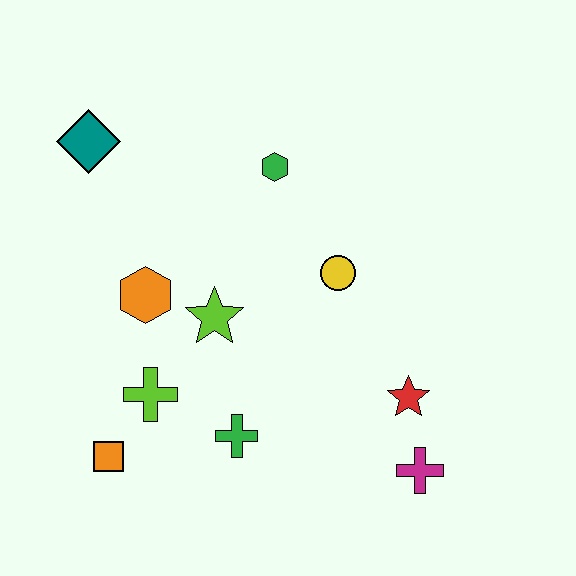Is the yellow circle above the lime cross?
Yes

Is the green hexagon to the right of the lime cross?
Yes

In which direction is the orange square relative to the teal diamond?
The orange square is below the teal diamond.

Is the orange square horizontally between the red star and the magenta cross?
No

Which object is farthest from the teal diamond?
The magenta cross is farthest from the teal diamond.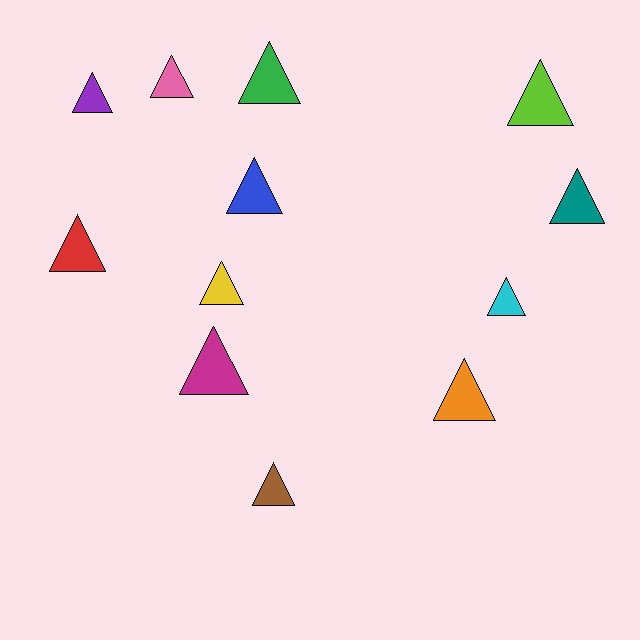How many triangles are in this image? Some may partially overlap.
There are 12 triangles.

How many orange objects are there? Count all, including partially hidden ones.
There is 1 orange object.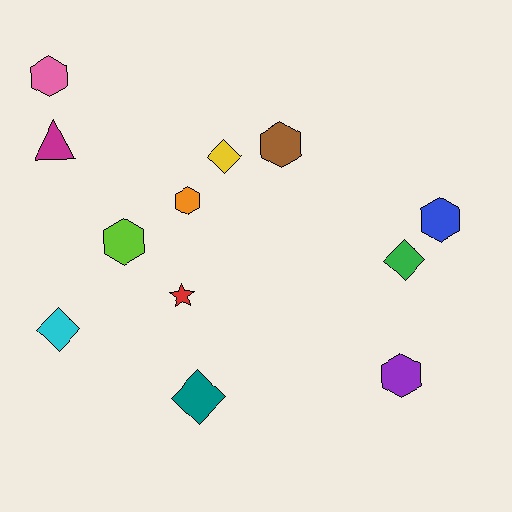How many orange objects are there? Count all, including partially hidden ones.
There is 1 orange object.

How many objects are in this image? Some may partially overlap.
There are 12 objects.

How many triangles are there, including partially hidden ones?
There is 1 triangle.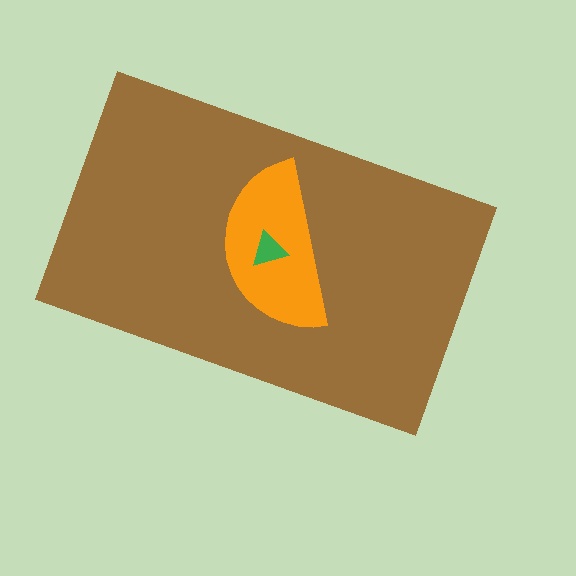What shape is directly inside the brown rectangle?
The orange semicircle.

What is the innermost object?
The green triangle.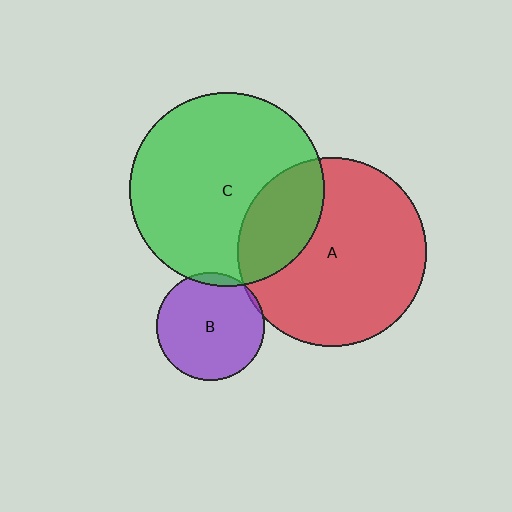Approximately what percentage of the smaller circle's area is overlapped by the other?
Approximately 25%.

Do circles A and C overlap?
Yes.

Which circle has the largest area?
Circle C (green).